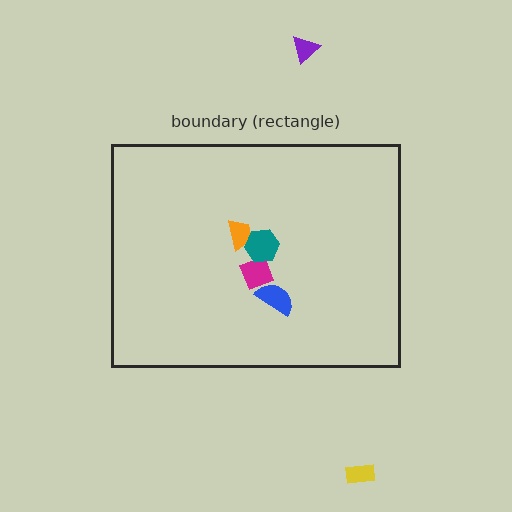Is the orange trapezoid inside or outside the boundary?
Inside.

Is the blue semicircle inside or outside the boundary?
Inside.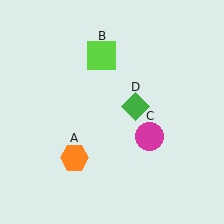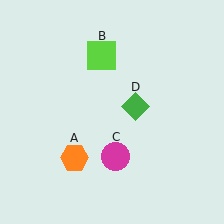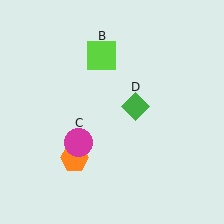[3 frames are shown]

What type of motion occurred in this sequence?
The magenta circle (object C) rotated clockwise around the center of the scene.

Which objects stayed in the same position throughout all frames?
Orange hexagon (object A) and lime square (object B) and green diamond (object D) remained stationary.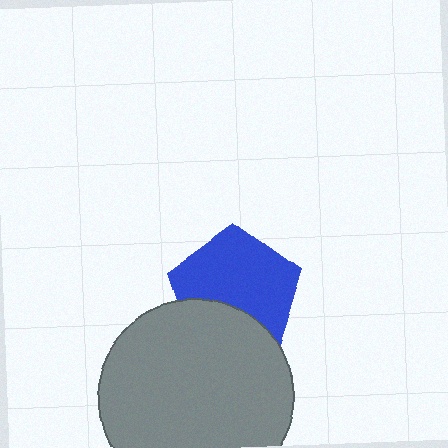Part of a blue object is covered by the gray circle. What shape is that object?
It is a pentagon.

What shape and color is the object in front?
The object in front is a gray circle.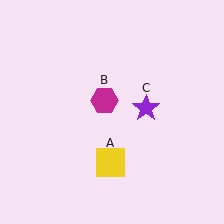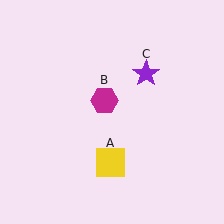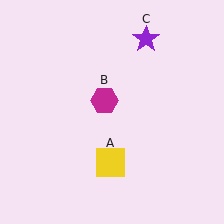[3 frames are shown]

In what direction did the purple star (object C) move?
The purple star (object C) moved up.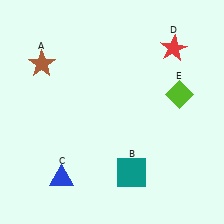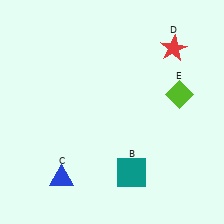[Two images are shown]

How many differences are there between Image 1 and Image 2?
There is 1 difference between the two images.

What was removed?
The brown star (A) was removed in Image 2.